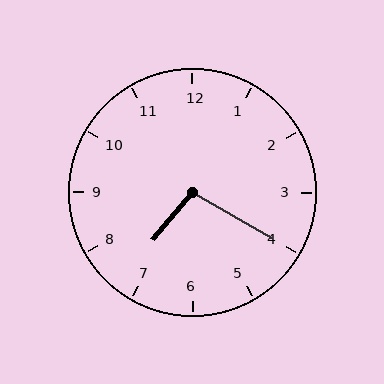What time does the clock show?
7:20.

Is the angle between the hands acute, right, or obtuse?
It is obtuse.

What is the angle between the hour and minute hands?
Approximately 100 degrees.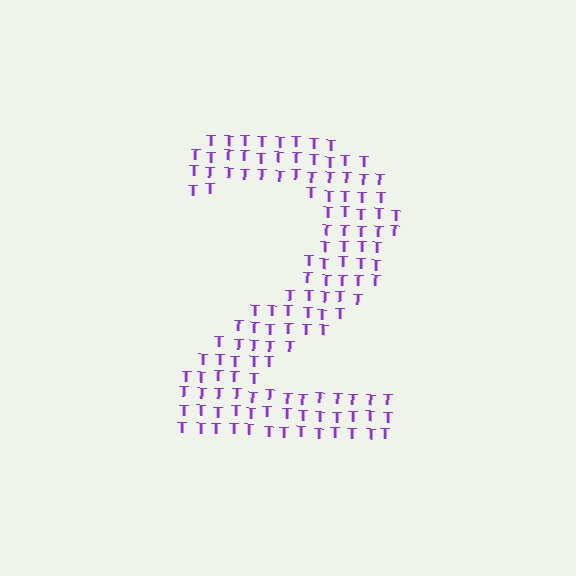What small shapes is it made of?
It is made of small letter T's.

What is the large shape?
The large shape is the digit 2.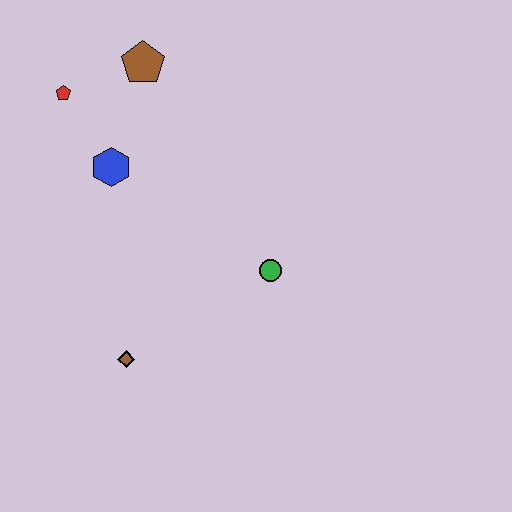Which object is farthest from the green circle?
The red pentagon is farthest from the green circle.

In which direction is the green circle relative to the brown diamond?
The green circle is to the right of the brown diamond.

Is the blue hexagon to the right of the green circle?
No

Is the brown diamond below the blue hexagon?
Yes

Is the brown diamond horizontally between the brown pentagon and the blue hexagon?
Yes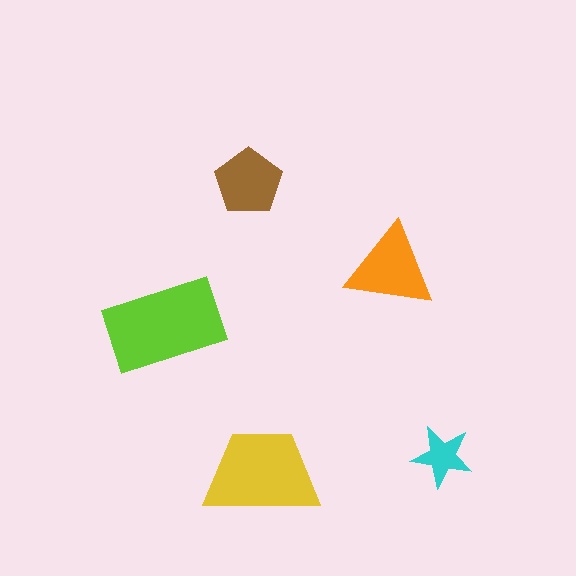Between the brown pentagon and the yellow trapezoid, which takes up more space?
The yellow trapezoid.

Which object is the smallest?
The cyan star.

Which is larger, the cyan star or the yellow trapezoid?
The yellow trapezoid.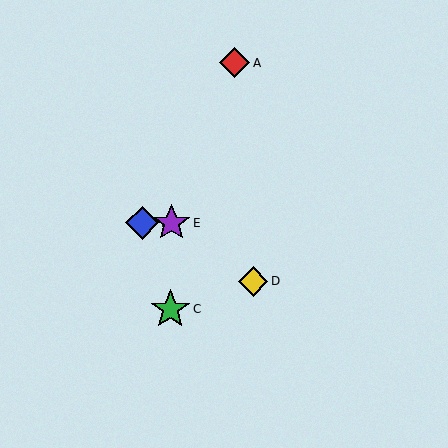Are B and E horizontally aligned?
Yes, both are at y≈223.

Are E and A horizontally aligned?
No, E is at y≈223 and A is at y≈63.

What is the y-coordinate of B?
Object B is at y≈223.